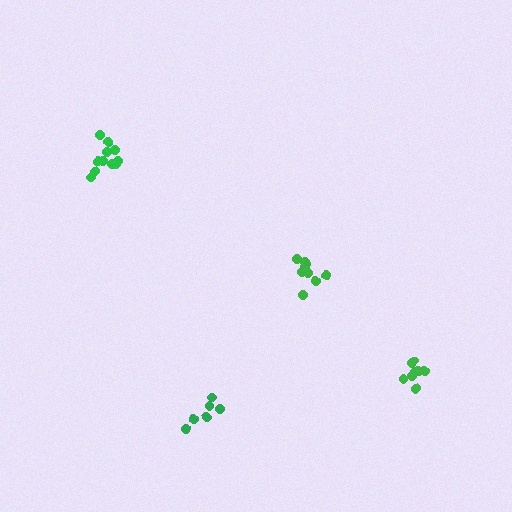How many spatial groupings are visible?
There are 4 spatial groupings.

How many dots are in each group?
Group 1: 6 dots, Group 2: 11 dots, Group 3: 8 dots, Group 4: 9 dots (34 total).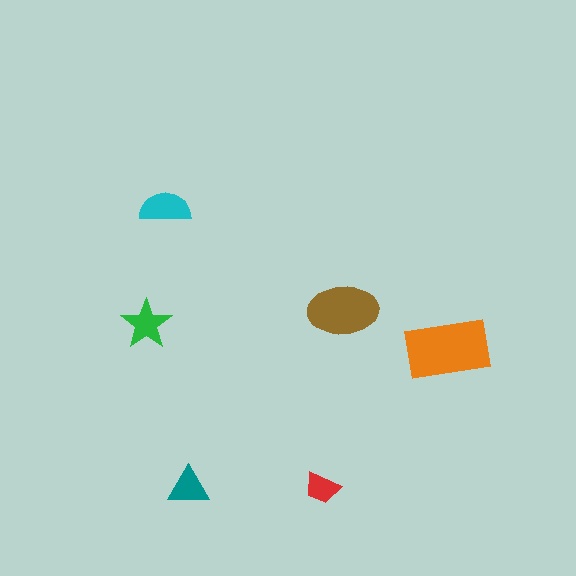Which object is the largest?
The orange rectangle.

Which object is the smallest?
The red trapezoid.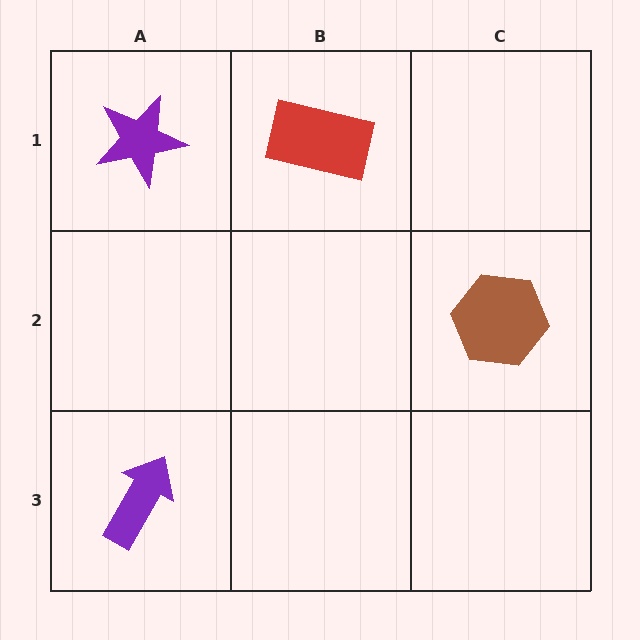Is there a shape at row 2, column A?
No, that cell is empty.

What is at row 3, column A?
A purple arrow.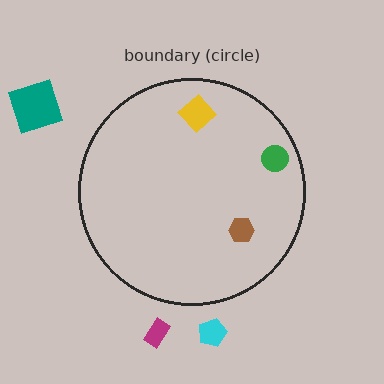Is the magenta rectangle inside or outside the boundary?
Outside.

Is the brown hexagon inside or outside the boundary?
Inside.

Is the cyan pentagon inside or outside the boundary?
Outside.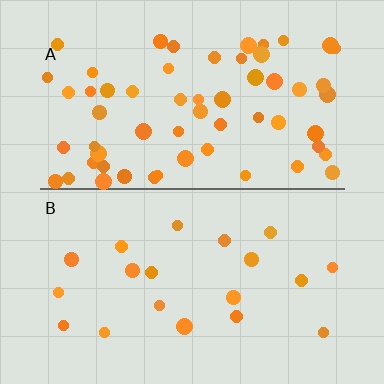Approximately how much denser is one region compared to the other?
Approximately 3.0× — region A over region B.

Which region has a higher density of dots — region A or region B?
A (the top).